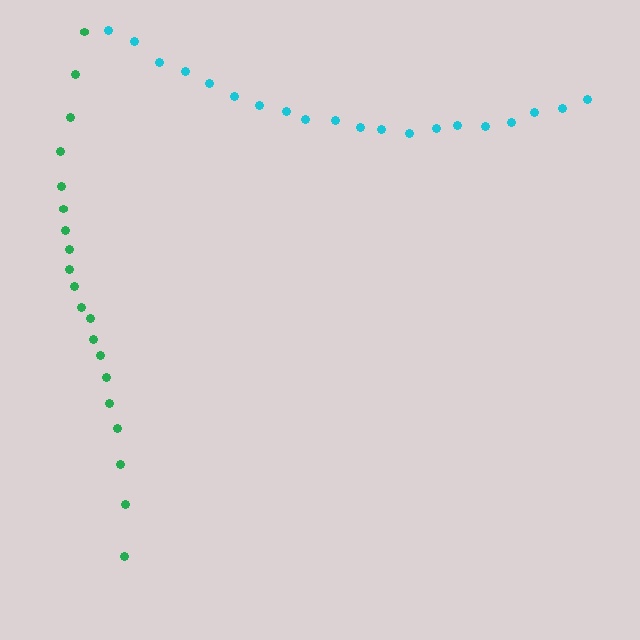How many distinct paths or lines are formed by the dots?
There are 2 distinct paths.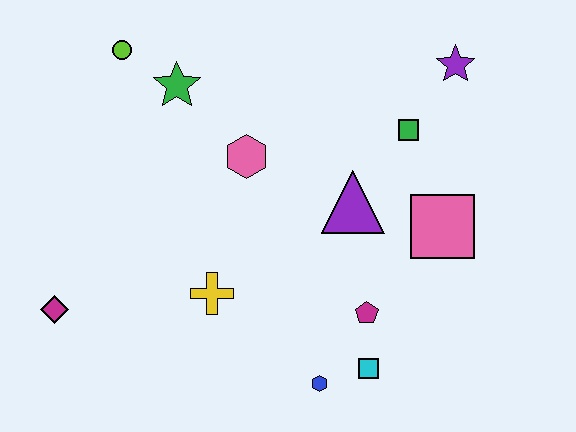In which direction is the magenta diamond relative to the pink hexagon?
The magenta diamond is to the left of the pink hexagon.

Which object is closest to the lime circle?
The green star is closest to the lime circle.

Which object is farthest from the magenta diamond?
The purple star is farthest from the magenta diamond.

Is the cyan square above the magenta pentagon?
No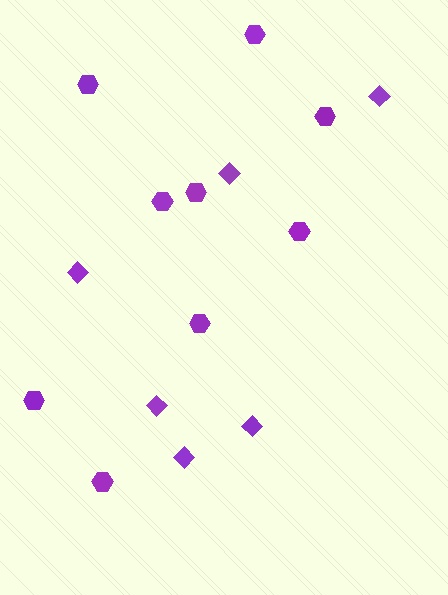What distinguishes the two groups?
There are 2 groups: one group of hexagons (9) and one group of diamonds (6).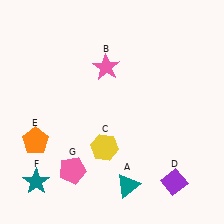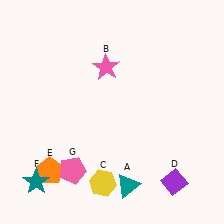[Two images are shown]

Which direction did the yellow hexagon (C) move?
The yellow hexagon (C) moved down.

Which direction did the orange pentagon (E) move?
The orange pentagon (E) moved down.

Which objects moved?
The objects that moved are: the yellow hexagon (C), the orange pentagon (E).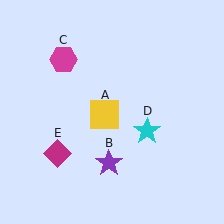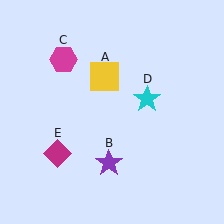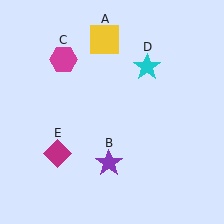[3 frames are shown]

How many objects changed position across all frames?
2 objects changed position: yellow square (object A), cyan star (object D).